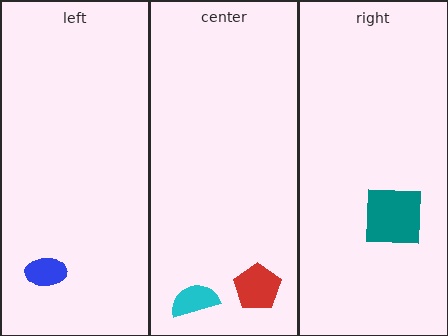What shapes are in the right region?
The teal square.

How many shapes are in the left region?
1.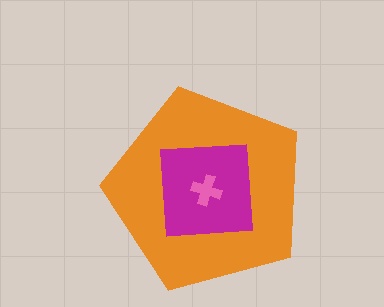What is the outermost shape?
The orange pentagon.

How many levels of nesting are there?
3.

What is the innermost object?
The pink cross.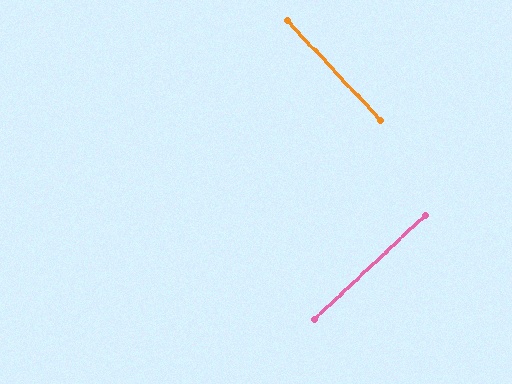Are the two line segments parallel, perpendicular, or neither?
Perpendicular — they meet at approximately 90°.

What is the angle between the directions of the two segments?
Approximately 90 degrees.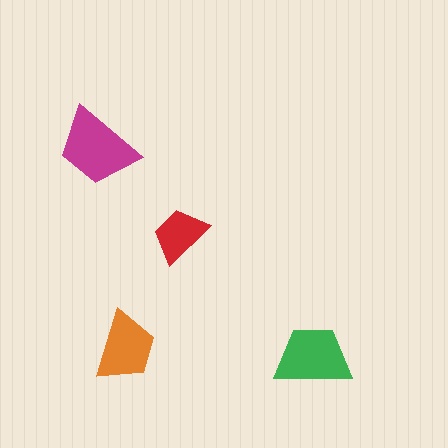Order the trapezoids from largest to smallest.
the magenta one, the green one, the orange one, the red one.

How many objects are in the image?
There are 4 objects in the image.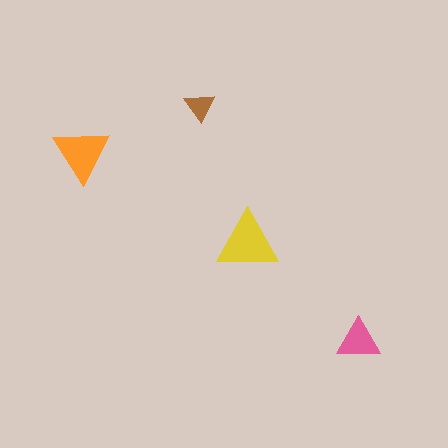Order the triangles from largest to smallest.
the yellow one, the orange one, the pink one, the brown one.